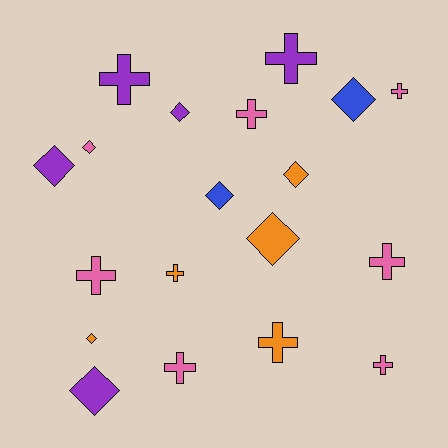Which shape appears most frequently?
Cross, with 10 objects.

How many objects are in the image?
There are 19 objects.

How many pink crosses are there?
There are 6 pink crosses.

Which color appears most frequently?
Pink, with 7 objects.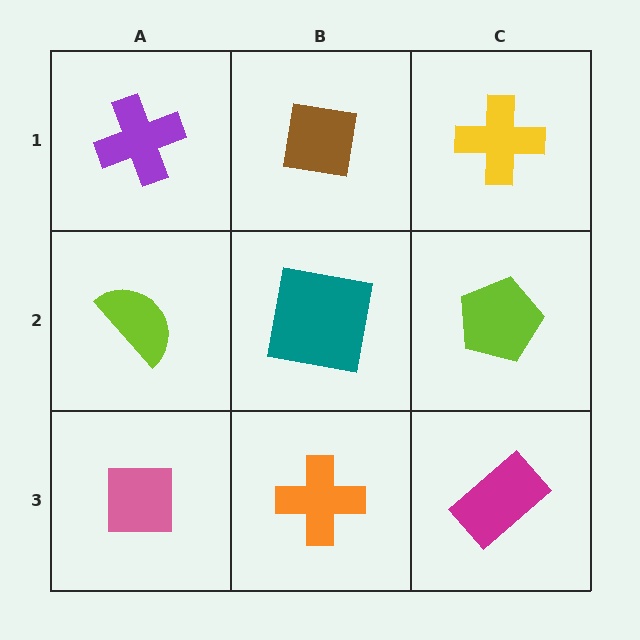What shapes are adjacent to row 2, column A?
A purple cross (row 1, column A), a pink square (row 3, column A), a teal square (row 2, column B).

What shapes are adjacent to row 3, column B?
A teal square (row 2, column B), a pink square (row 3, column A), a magenta rectangle (row 3, column C).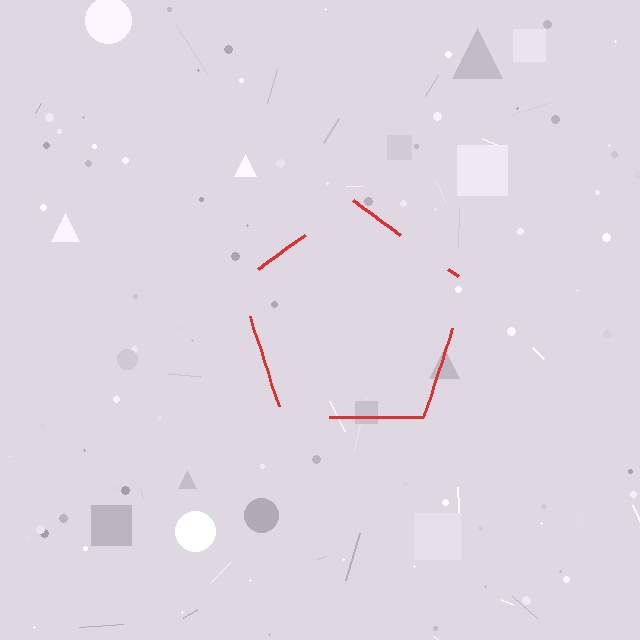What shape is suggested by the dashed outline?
The dashed outline suggests a pentagon.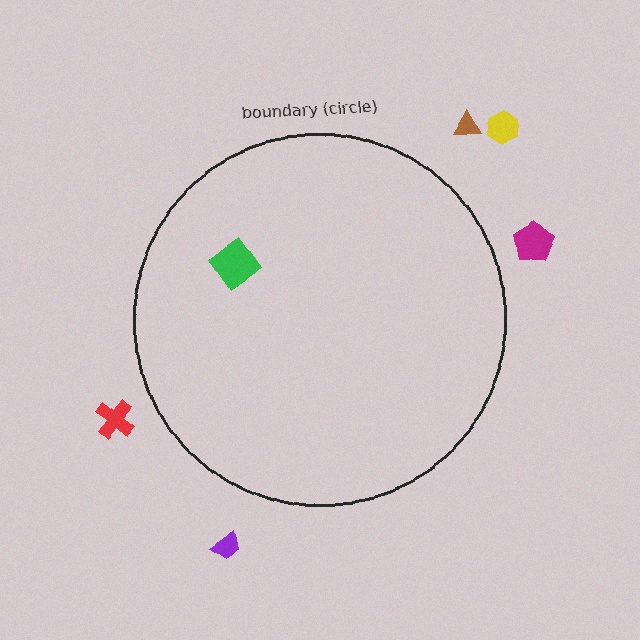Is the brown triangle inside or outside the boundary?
Outside.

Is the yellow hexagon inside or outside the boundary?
Outside.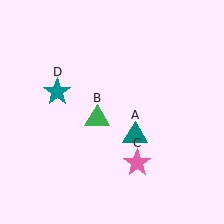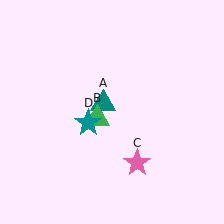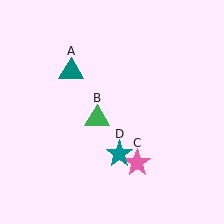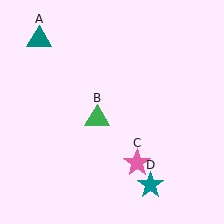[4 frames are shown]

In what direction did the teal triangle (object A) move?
The teal triangle (object A) moved up and to the left.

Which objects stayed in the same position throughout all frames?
Green triangle (object B) and pink star (object C) remained stationary.